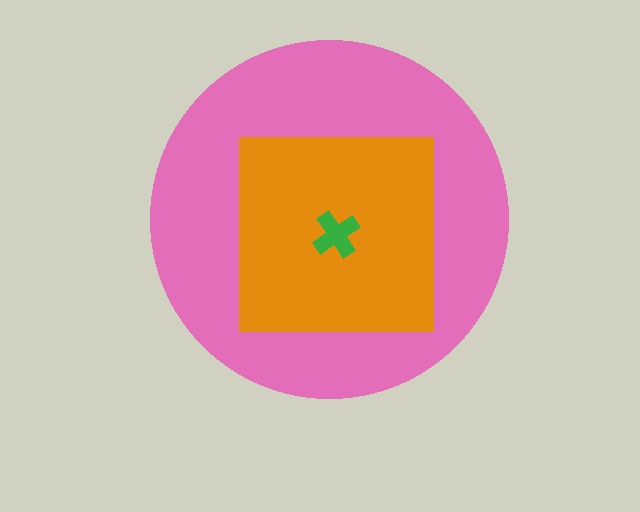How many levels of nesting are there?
3.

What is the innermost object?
The green cross.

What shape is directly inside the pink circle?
The orange square.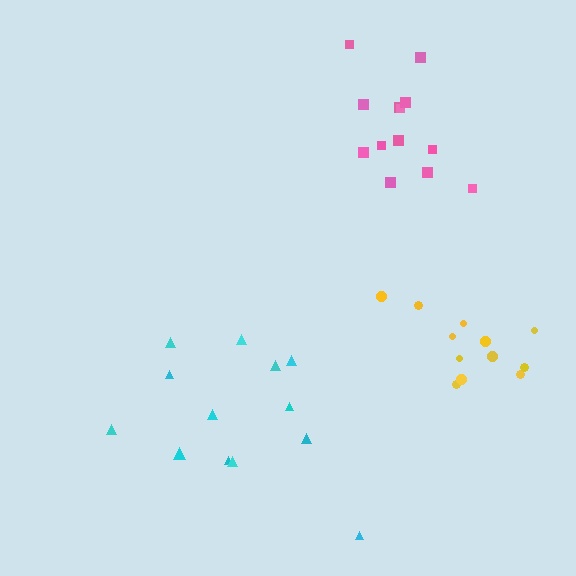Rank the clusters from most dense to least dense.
yellow, pink, cyan.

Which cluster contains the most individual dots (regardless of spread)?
Cyan (13).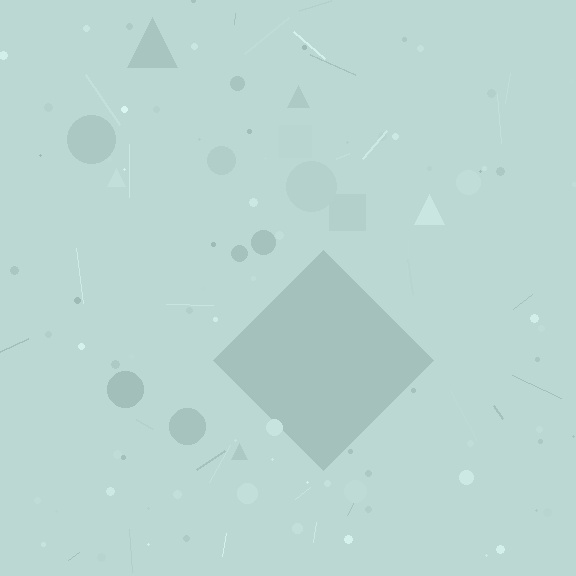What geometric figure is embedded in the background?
A diamond is embedded in the background.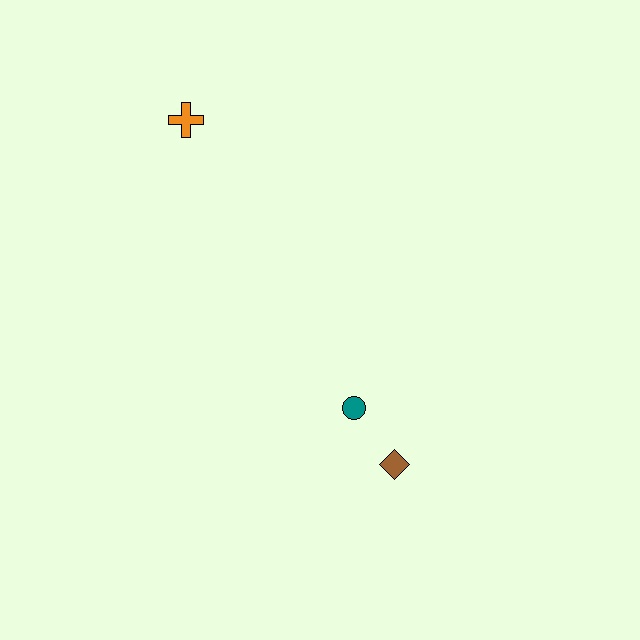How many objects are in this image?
There are 3 objects.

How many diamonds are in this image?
There is 1 diamond.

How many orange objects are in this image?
There is 1 orange object.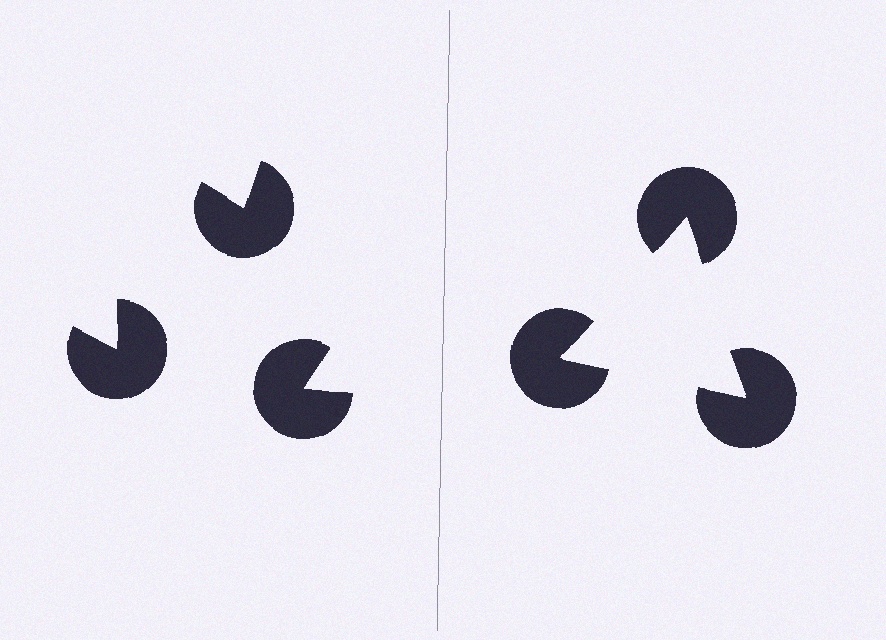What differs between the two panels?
The pac-man discs are positioned identically on both sides; only the wedge orientations differ. On the right they align to a triangle; on the left they are misaligned.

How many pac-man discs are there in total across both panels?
6 — 3 on each side.